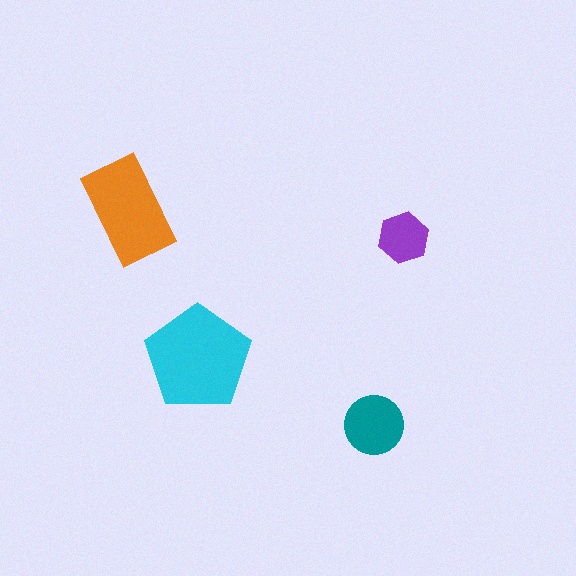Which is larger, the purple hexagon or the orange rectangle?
The orange rectangle.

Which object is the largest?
The cyan pentagon.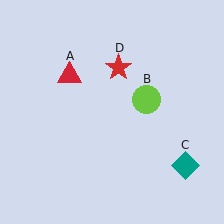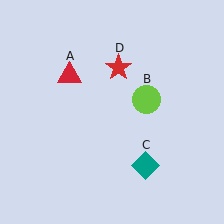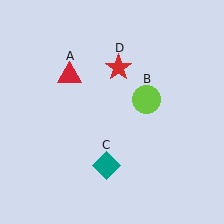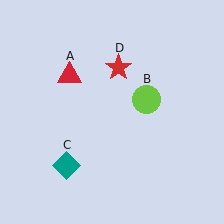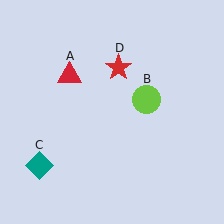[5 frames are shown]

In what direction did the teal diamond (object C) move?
The teal diamond (object C) moved left.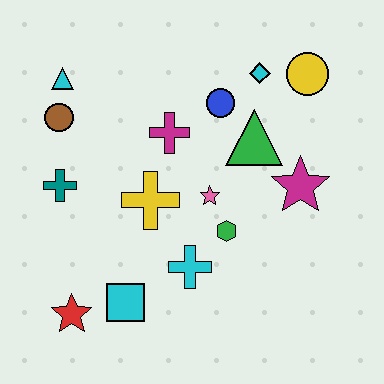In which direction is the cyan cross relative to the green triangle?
The cyan cross is below the green triangle.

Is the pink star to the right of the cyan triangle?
Yes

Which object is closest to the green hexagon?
The pink star is closest to the green hexagon.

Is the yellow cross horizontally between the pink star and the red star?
Yes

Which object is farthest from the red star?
The yellow circle is farthest from the red star.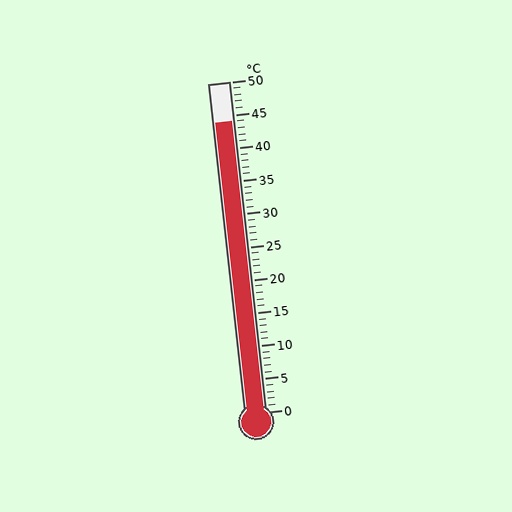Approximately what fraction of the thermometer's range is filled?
The thermometer is filled to approximately 90% of its range.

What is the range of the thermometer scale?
The thermometer scale ranges from 0°C to 50°C.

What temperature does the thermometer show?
The thermometer shows approximately 44°C.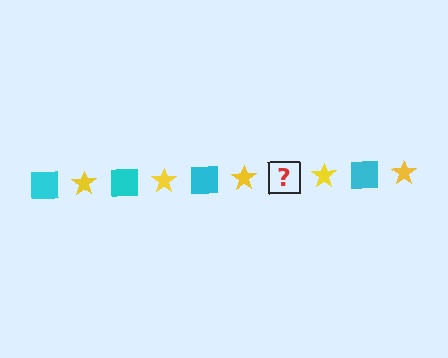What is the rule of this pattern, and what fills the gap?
The rule is that the pattern alternates between cyan square and yellow star. The gap should be filled with a cyan square.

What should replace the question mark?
The question mark should be replaced with a cyan square.